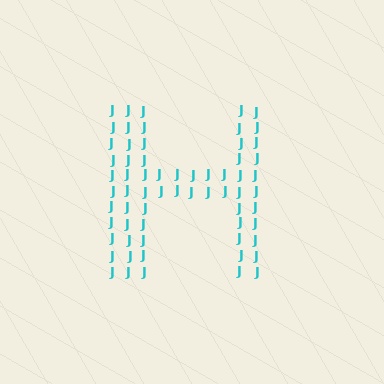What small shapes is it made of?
It is made of small letter J's.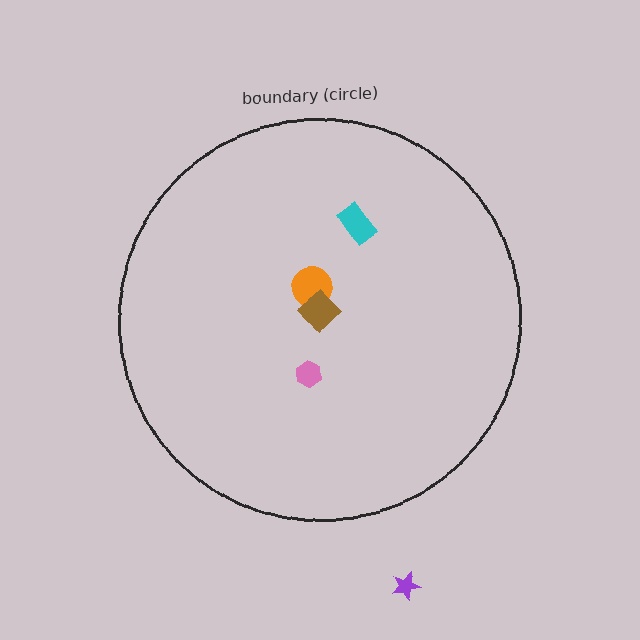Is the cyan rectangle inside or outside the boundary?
Inside.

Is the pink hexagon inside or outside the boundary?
Inside.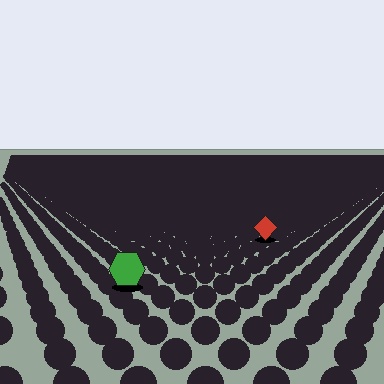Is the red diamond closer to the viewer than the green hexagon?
No. The green hexagon is closer — you can tell from the texture gradient: the ground texture is coarser near it.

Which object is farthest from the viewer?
The red diamond is farthest from the viewer. It appears smaller and the ground texture around it is denser.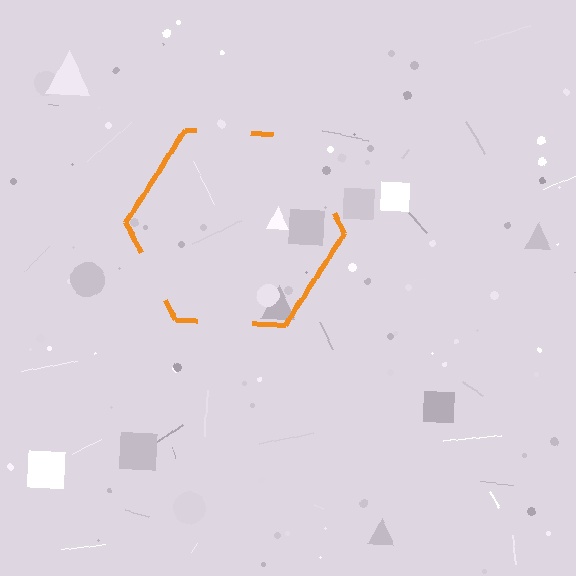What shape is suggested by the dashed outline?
The dashed outline suggests a hexagon.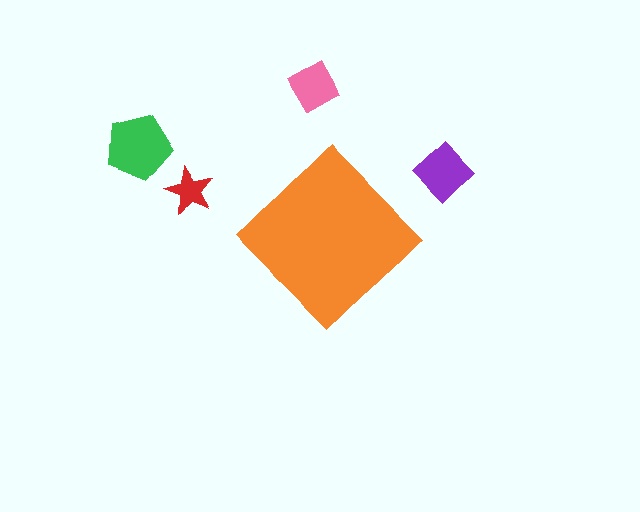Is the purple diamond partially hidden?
No, the purple diamond is fully visible.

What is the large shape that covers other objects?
An orange diamond.